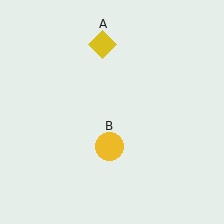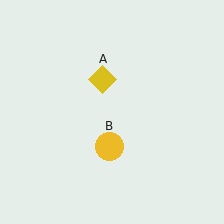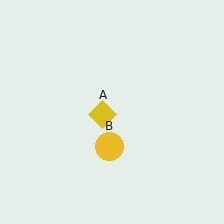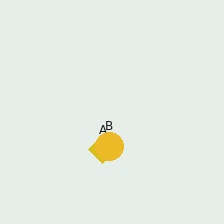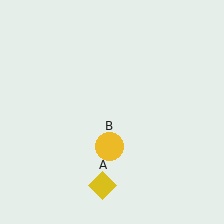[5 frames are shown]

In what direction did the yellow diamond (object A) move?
The yellow diamond (object A) moved down.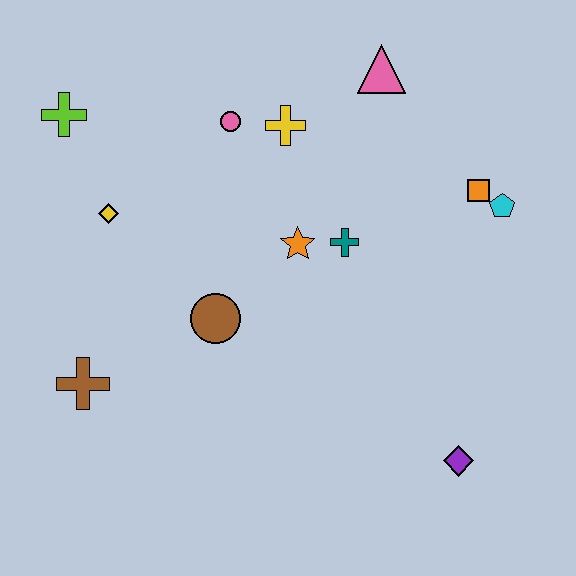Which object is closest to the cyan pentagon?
The orange square is closest to the cyan pentagon.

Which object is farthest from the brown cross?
The cyan pentagon is farthest from the brown cross.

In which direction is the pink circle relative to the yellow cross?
The pink circle is to the left of the yellow cross.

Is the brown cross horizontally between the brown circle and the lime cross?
Yes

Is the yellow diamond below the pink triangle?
Yes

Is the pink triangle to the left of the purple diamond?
Yes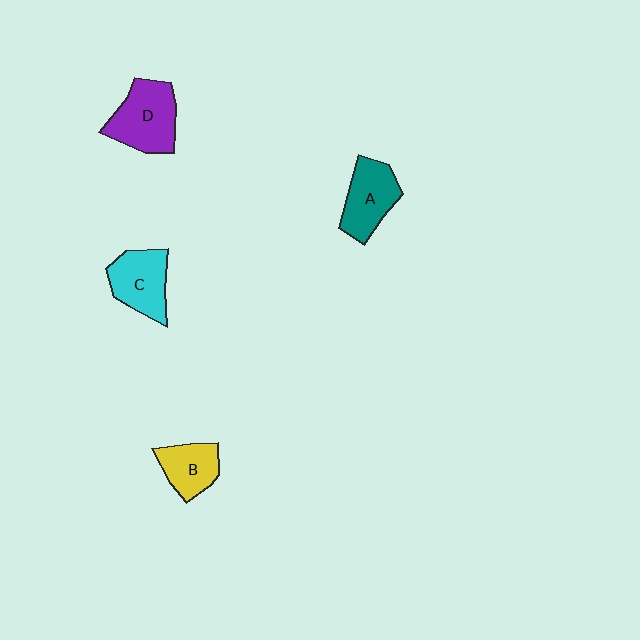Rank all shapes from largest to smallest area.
From largest to smallest: D (purple), C (cyan), A (teal), B (yellow).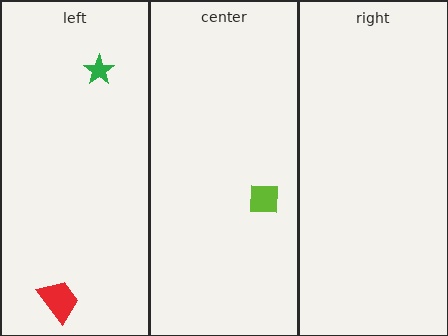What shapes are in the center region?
The lime square.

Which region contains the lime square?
The center region.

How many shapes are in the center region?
1.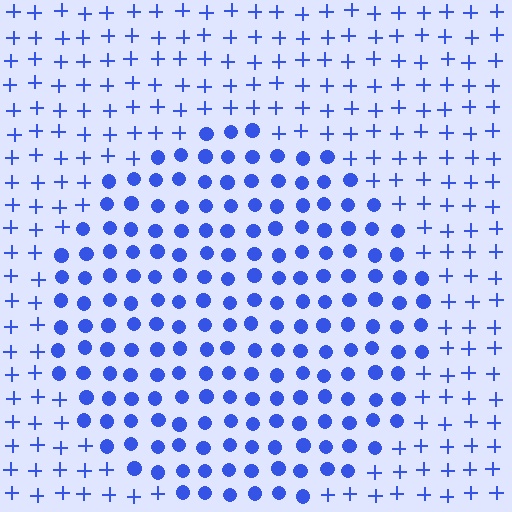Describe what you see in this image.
The image is filled with small blue elements arranged in a uniform grid. A circle-shaped region contains circles, while the surrounding area contains plus signs. The boundary is defined purely by the change in element shape.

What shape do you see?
I see a circle.